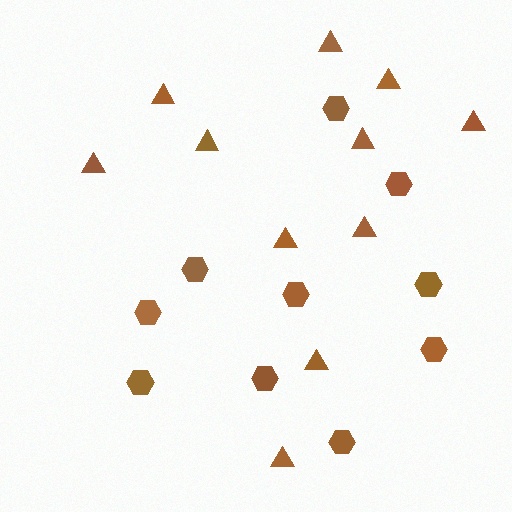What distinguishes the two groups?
There are 2 groups: one group of triangles (11) and one group of hexagons (10).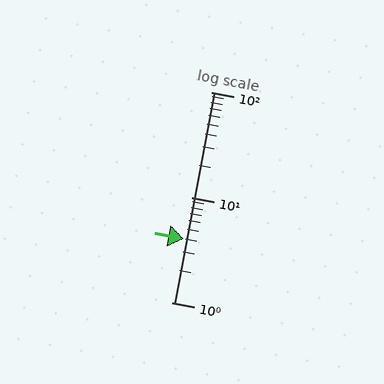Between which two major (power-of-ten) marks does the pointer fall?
The pointer is between 1 and 10.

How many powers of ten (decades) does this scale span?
The scale spans 2 decades, from 1 to 100.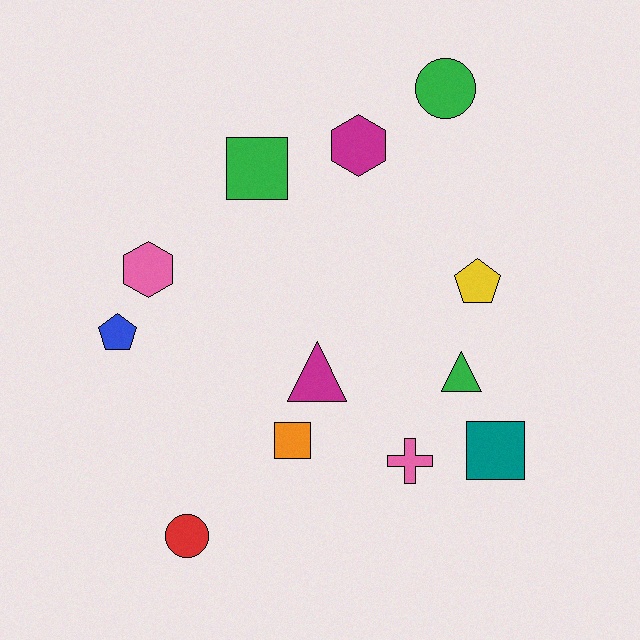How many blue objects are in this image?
There is 1 blue object.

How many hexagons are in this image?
There are 2 hexagons.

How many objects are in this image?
There are 12 objects.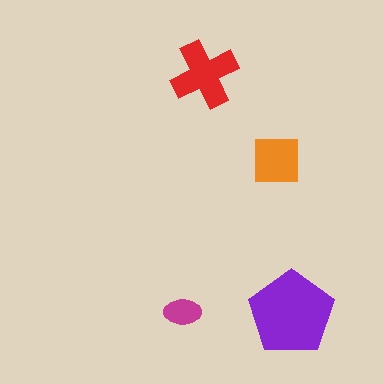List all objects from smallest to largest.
The magenta ellipse, the orange square, the red cross, the purple pentagon.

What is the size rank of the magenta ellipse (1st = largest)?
4th.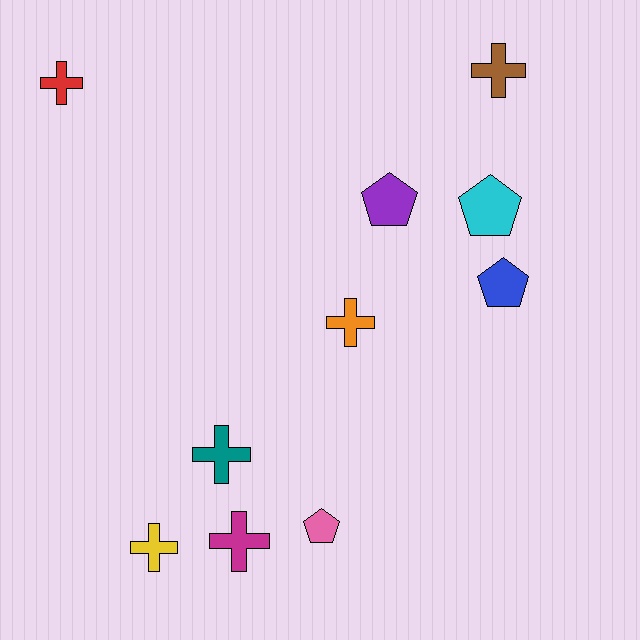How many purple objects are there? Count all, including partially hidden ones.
There is 1 purple object.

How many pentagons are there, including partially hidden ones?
There are 4 pentagons.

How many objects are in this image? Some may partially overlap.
There are 10 objects.